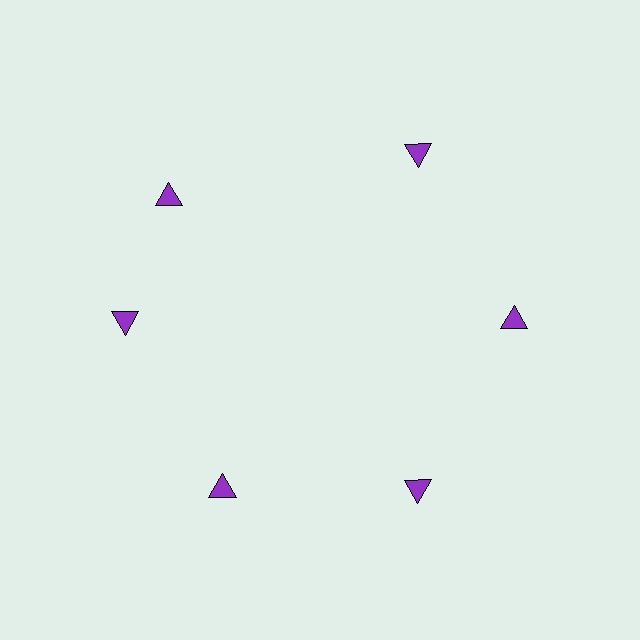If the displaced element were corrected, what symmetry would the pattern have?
It would have 6-fold rotational symmetry — the pattern would map onto itself every 60 degrees.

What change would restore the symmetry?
The symmetry would be restored by rotating it back into even spacing with its neighbors so that all 6 triangles sit at equal angles and equal distance from the center.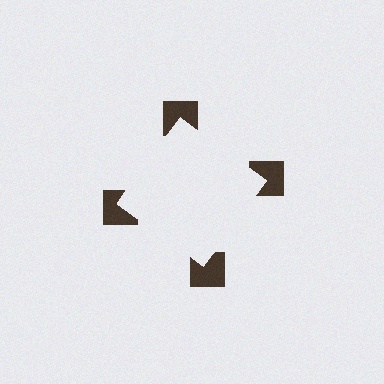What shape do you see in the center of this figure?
An illusory square — its edges are inferred from the aligned wedge cuts in the notched squares, not physically drawn.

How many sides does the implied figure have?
4 sides.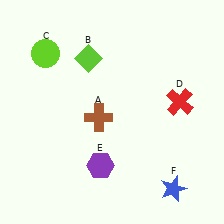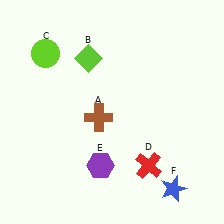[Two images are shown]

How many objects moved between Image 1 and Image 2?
1 object moved between the two images.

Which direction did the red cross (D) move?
The red cross (D) moved down.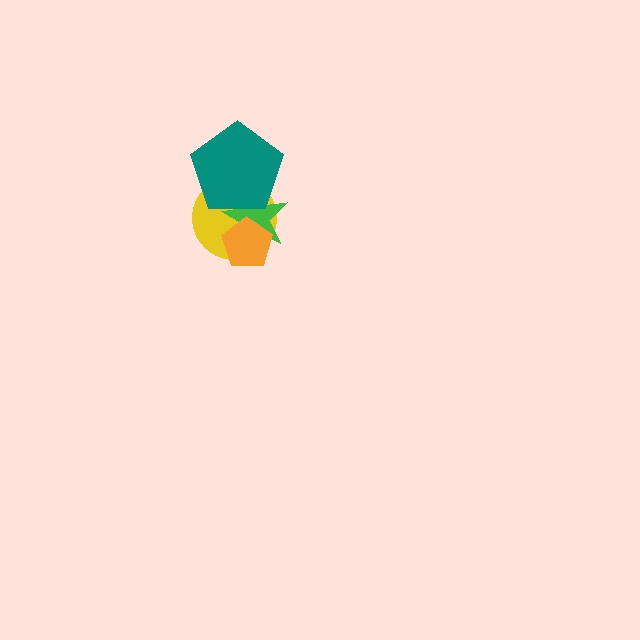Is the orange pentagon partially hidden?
No, no other shape covers it.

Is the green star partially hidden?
Yes, it is partially covered by another shape.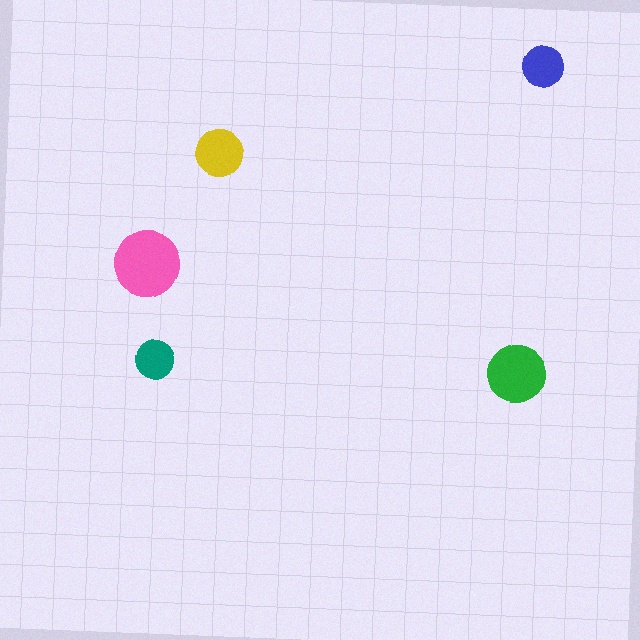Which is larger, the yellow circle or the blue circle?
The yellow one.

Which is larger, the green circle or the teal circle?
The green one.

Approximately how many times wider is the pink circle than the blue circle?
About 1.5 times wider.